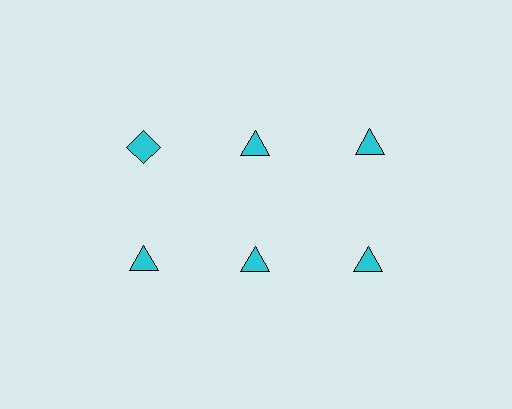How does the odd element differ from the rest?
It has a different shape: diamond instead of triangle.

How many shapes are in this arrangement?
There are 6 shapes arranged in a grid pattern.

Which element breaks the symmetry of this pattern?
The cyan diamond in the top row, leftmost column breaks the symmetry. All other shapes are cyan triangles.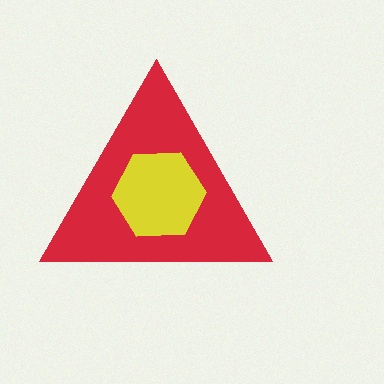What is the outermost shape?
The red triangle.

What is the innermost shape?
The yellow hexagon.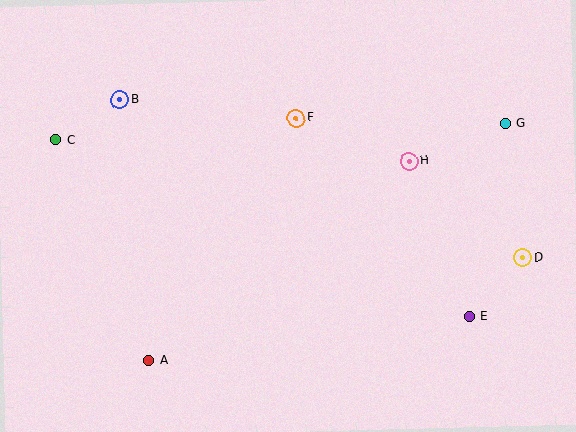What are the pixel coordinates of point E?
Point E is at (469, 317).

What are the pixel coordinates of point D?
Point D is at (523, 258).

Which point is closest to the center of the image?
Point F at (296, 118) is closest to the center.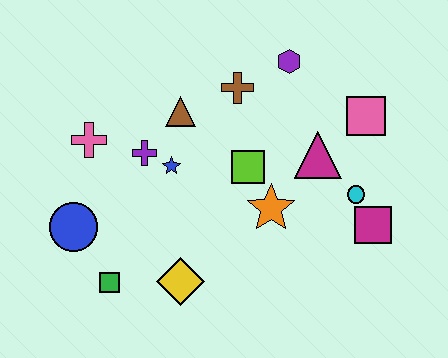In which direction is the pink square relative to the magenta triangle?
The pink square is to the right of the magenta triangle.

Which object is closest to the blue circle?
The green square is closest to the blue circle.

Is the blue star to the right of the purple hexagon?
No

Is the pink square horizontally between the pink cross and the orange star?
No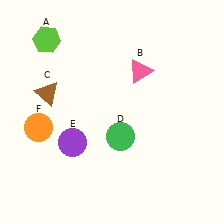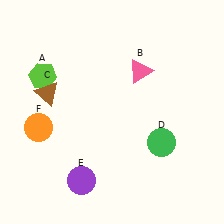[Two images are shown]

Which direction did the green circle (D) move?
The green circle (D) moved right.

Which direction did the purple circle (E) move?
The purple circle (E) moved down.